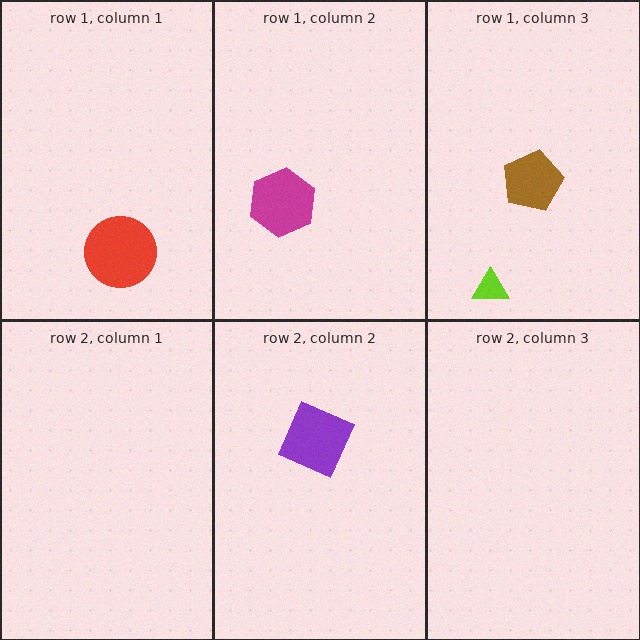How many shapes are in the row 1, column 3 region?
2.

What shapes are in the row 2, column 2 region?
The purple square.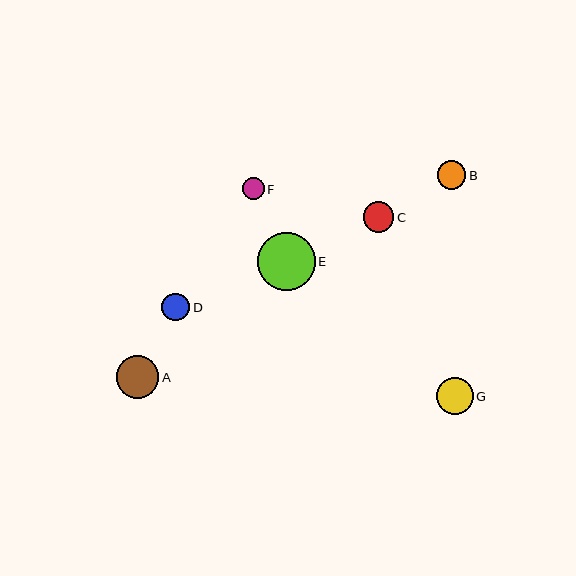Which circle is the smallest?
Circle F is the smallest with a size of approximately 22 pixels.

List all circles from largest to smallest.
From largest to smallest: E, A, G, C, B, D, F.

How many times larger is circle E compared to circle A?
Circle E is approximately 1.4 times the size of circle A.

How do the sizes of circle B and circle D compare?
Circle B and circle D are approximately the same size.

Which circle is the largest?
Circle E is the largest with a size of approximately 58 pixels.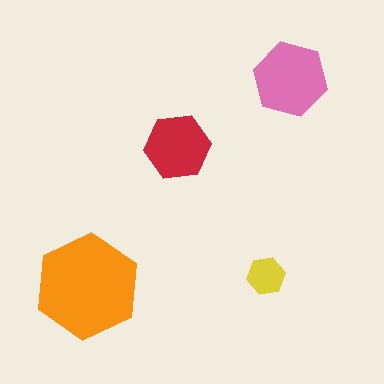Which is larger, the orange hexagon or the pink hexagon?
The orange one.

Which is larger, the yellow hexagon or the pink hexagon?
The pink one.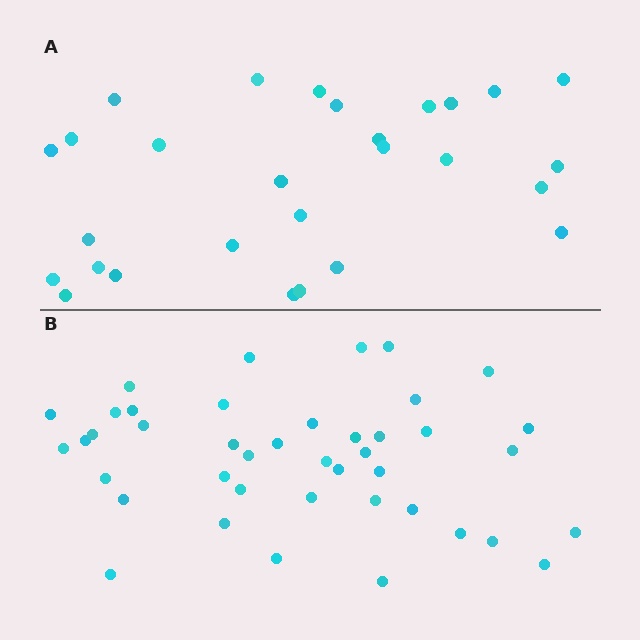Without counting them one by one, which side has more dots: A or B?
Region B (the bottom region) has more dots.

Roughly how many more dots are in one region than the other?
Region B has approximately 15 more dots than region A.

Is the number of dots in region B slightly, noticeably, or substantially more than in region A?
Region B has substantially more. The ratio is roughly 1.5 to 1.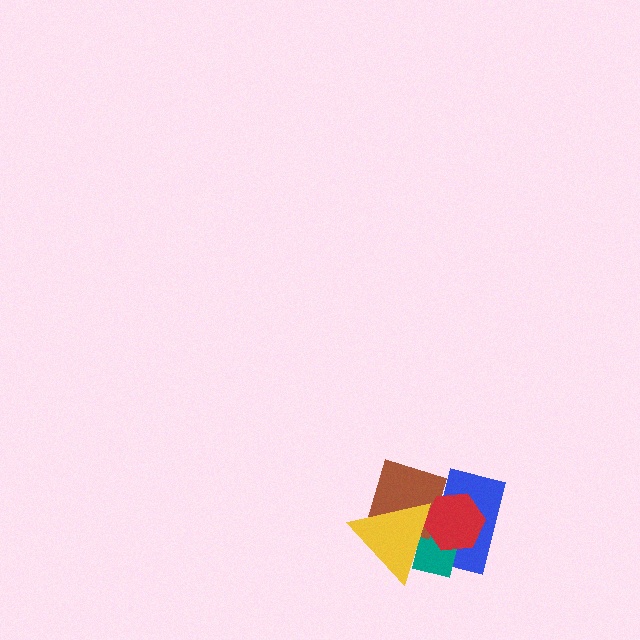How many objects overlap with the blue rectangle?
4 objects overlap with the blue rectangle.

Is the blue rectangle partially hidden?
Yes, it is partially covered by another shape.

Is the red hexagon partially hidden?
Yes, it is partially covered by another shape.